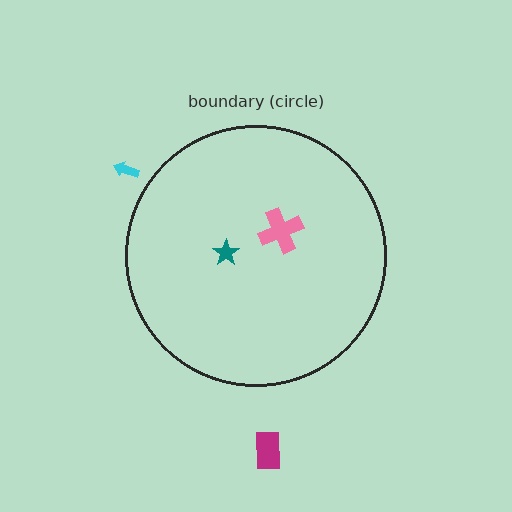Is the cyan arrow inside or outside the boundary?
Outside.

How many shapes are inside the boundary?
2 inside, 2 outside.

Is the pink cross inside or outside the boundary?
Inside.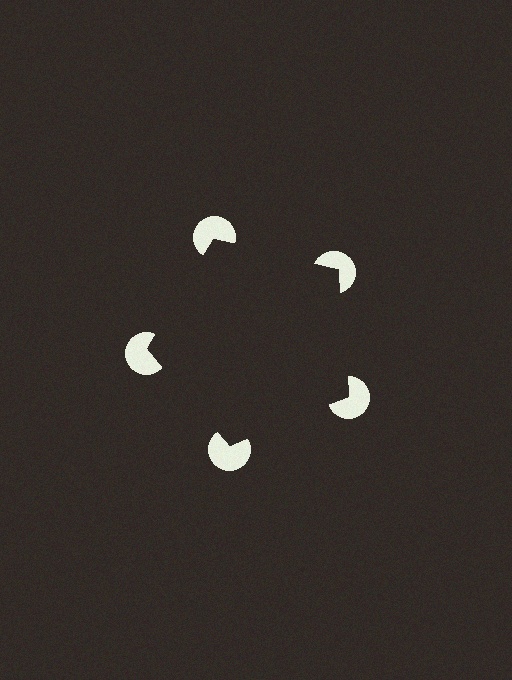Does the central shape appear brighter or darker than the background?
It typically appears slightly darker than the background, even though no actual brightness change is drawn.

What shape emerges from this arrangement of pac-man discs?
An illusory pentagon — its edges are inferred from the aligned wedge cuts in the pac-man discs, not physically drawn.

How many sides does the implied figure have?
5 sides.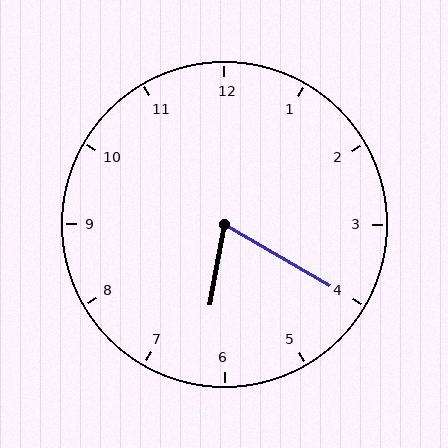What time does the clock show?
6:20.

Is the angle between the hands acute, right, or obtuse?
It is acute.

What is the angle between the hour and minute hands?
Approximately 70 degrees.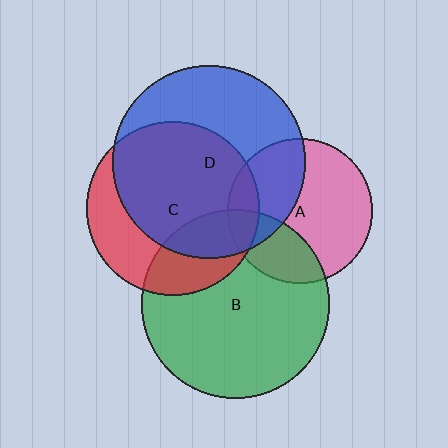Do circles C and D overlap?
Yes.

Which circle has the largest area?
Circle D (blue).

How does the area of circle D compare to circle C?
Approximately 1.2 times.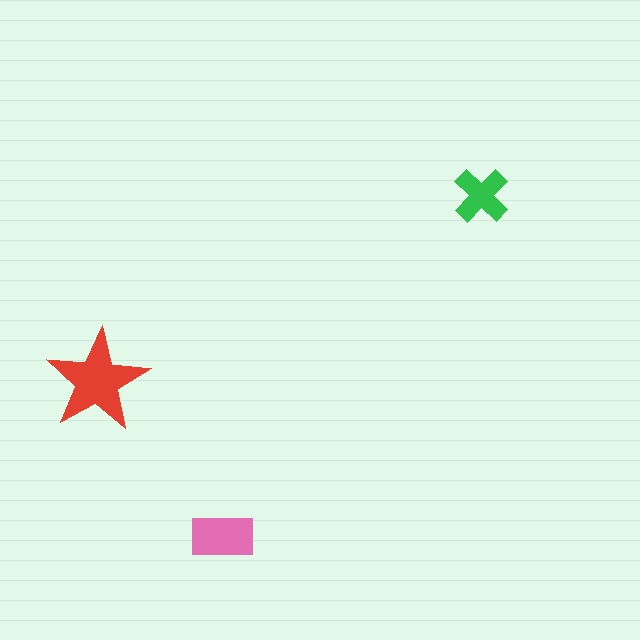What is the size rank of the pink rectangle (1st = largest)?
2nd.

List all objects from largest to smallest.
The red star, the pink rectangle, the green cross.